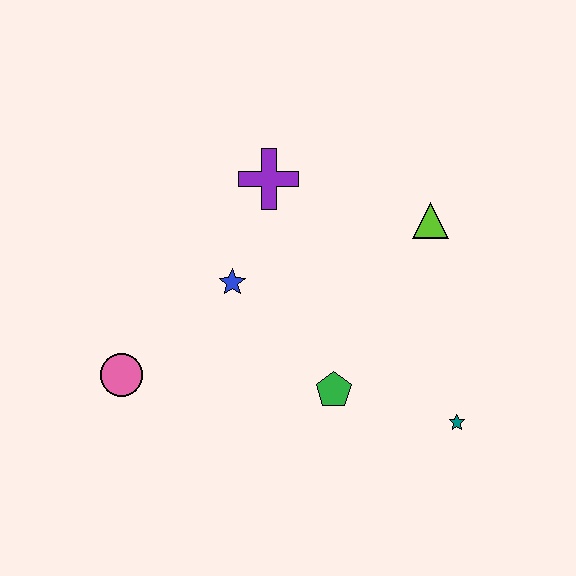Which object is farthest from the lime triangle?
The pink circle is farthest from the lime triangle.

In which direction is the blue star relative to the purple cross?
The blue star is below the purple cross.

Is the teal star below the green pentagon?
Yes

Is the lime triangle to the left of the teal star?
Yes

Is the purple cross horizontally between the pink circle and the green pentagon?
Yes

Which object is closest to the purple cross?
The blue star is closest to the purple cross.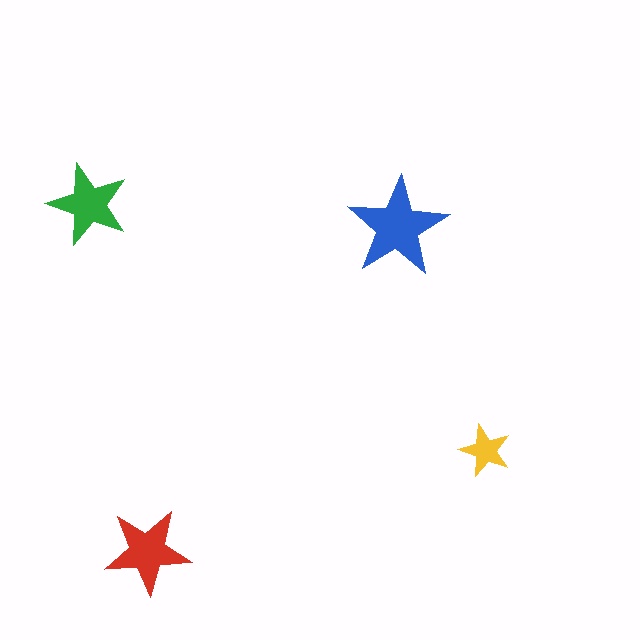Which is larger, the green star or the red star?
The red one.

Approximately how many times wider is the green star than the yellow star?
About 1.5 times wider.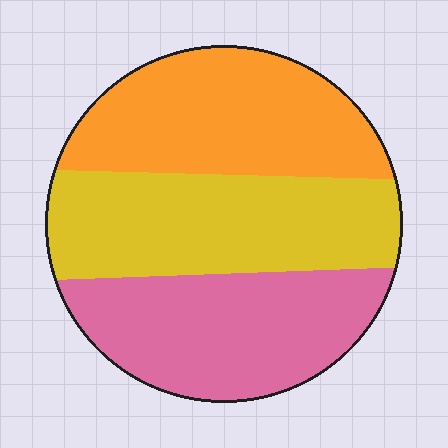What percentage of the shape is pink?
Pink takes up between a sixth and a third of the shape.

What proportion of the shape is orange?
Orange covers around 35% of the shape.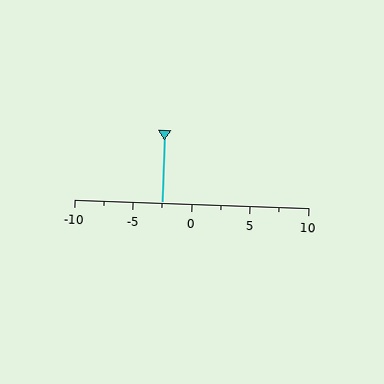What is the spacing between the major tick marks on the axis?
The major ticks are spaced 5 apart.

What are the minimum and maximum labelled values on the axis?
The axis runs from -10 to 10.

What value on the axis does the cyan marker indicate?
The marker indicates approximately -2.5.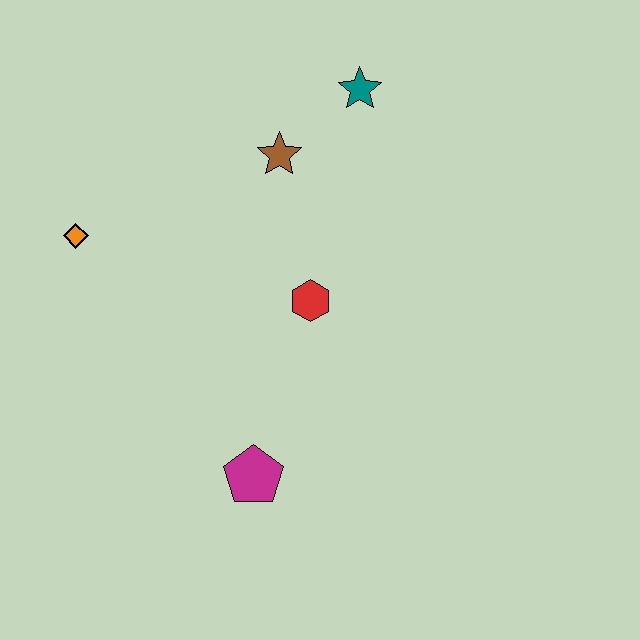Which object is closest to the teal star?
The brown star is closest to the teal star.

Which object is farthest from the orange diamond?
The teal star is farthest from the orange diamond.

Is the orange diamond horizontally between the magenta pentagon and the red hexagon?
No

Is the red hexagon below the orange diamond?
Yes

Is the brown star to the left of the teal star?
Yes